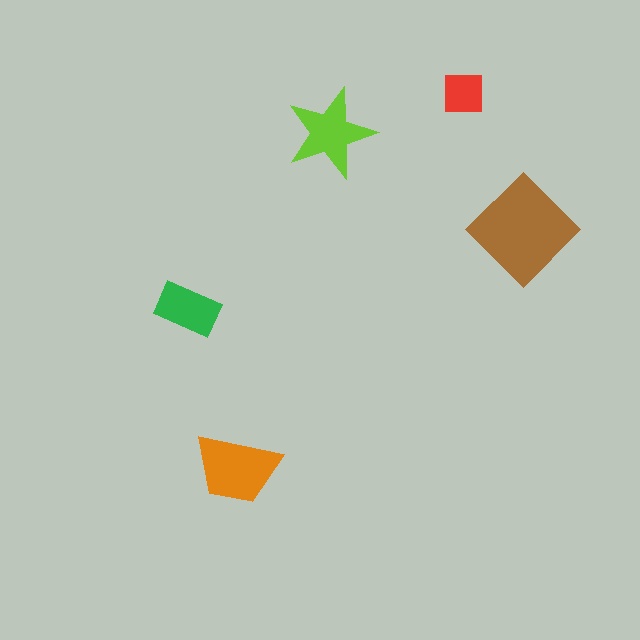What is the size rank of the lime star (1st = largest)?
3rd.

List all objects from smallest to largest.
The red square, the green rectangle, the lime star, the orange trapezoid, the brown diamond.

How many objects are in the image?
There are 5 objects in the image.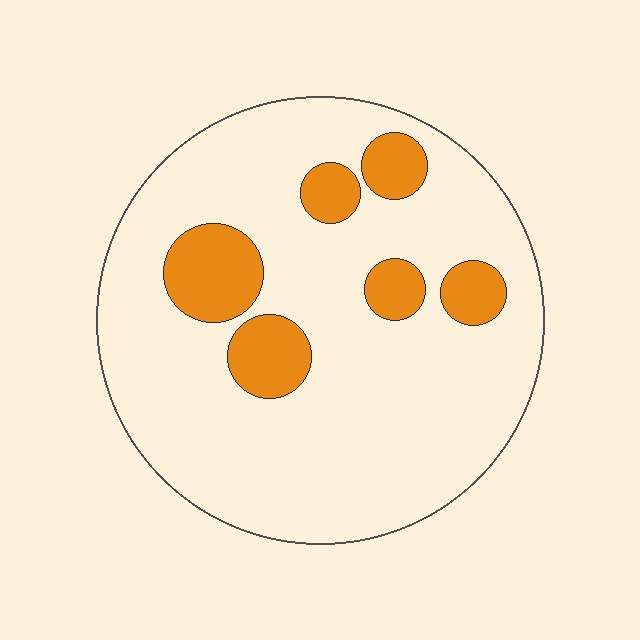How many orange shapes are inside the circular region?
6.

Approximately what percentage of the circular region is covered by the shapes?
Approximately 15%.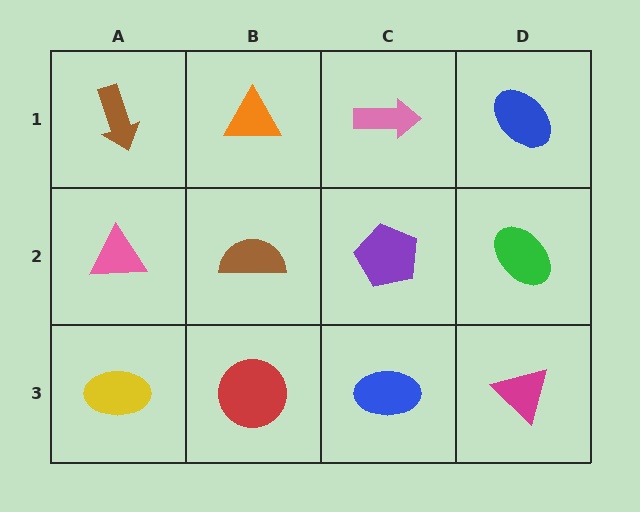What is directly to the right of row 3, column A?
A red circle.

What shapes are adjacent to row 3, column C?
A purple pentagon (row 2, column C), a red circle (row 3, column B), a magenta triangle (row 3, column D).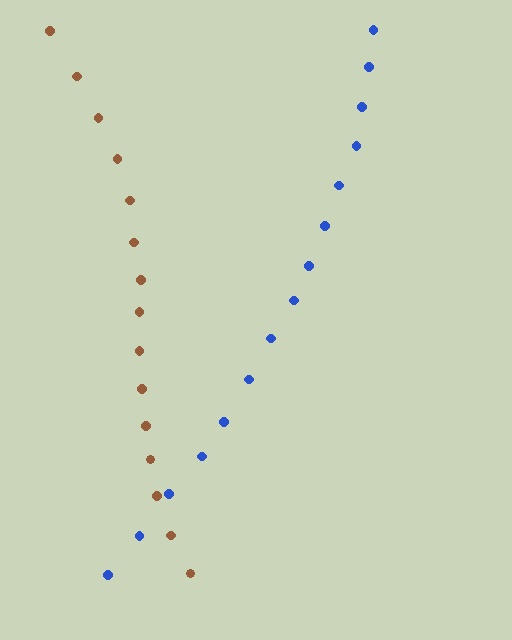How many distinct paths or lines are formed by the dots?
There are 2 distinct paths.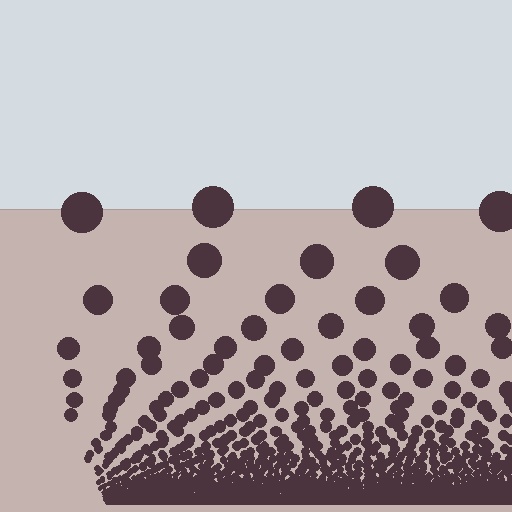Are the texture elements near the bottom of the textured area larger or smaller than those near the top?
Smaller. The gradient is inverted — elements near the bottom are smaller and denser.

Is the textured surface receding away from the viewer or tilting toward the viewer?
The surface appears to tilt toward the viewer. Texture elements get larger and sparser toward the top.